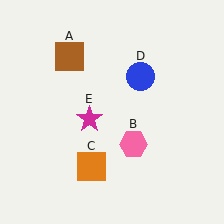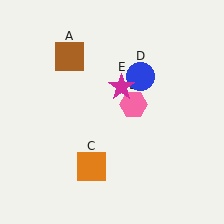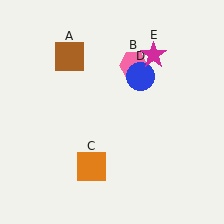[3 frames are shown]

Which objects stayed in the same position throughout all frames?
Brown square (object A) and orange square (object C) and blue circle (object D) remained stationary.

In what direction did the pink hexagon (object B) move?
The pink hexagon (object B) moved up.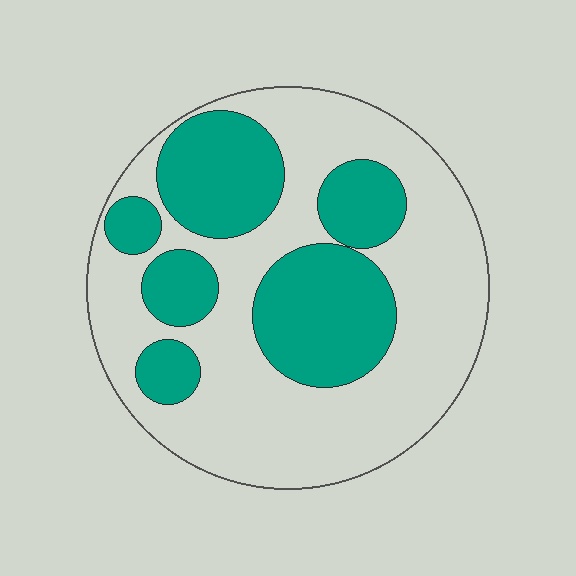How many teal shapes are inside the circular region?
6.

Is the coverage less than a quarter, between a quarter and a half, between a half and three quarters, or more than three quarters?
Between a quarter and a half.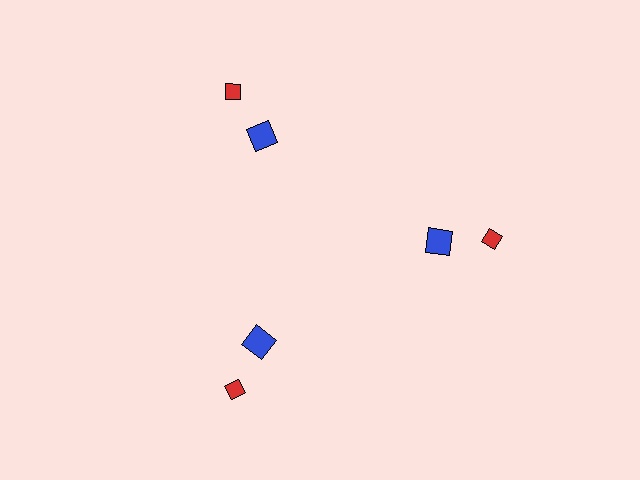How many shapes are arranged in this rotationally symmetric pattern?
There are 6 shapes, arranged in 3 groups of 2.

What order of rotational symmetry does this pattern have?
This pattern has 3-fold rotational symmetry.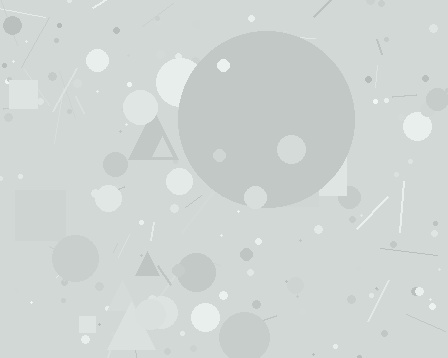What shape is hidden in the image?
A circle is hidden in the image.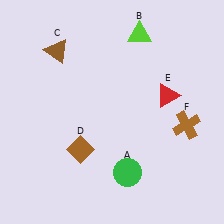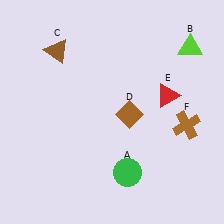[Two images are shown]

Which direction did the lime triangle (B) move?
The lime triangle (B) moved right.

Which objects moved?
The objects that moved are: the lime triangle (B), the brown diamond (D).